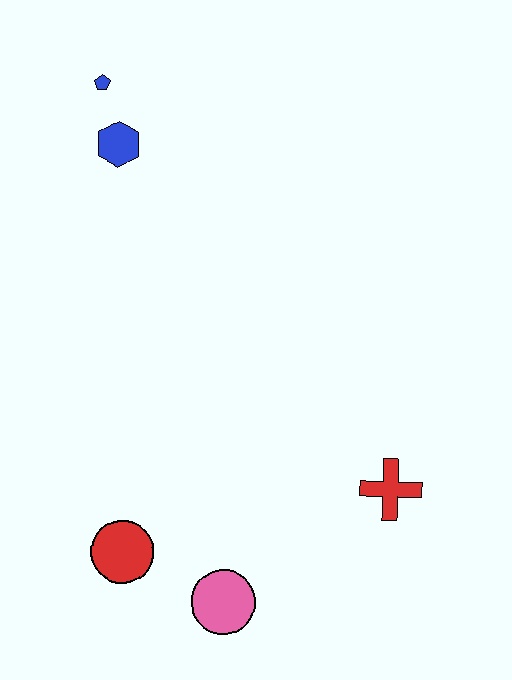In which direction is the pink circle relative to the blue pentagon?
The pink circle is below the blue pentagon.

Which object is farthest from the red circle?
The blue pentagon is farthest from the red circle.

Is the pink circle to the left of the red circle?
No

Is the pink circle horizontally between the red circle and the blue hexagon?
No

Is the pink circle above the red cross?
No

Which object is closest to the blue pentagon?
The blue hexagon is closest to the blue pentagon.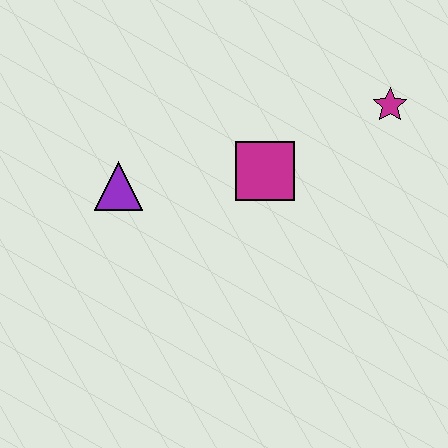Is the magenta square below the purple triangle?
No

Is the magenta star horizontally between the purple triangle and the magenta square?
No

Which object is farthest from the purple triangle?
The magenta star is farthest from the purple triangle.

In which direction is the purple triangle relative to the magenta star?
The purple triangle is to the left of the magenta star.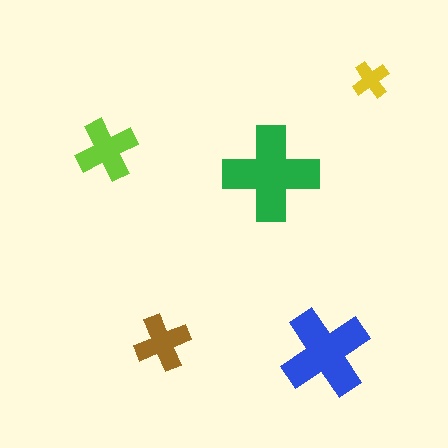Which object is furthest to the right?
The yellow cross is rightmost.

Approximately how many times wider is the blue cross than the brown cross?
About 1.5 times wider.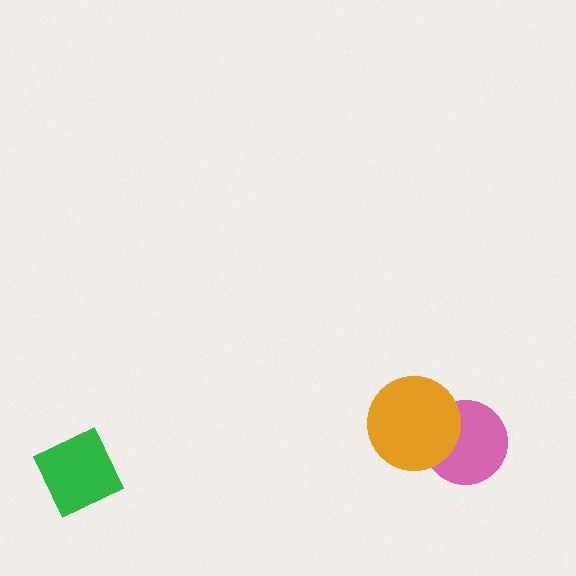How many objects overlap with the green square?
0 objects overlap with the green square.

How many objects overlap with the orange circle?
1 object overlaps with the orange circle.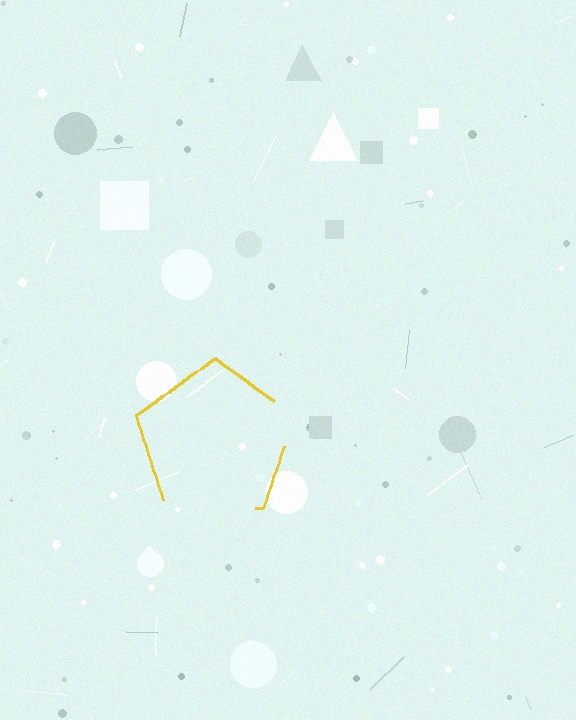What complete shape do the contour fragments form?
The contour fragments form a pentagon.